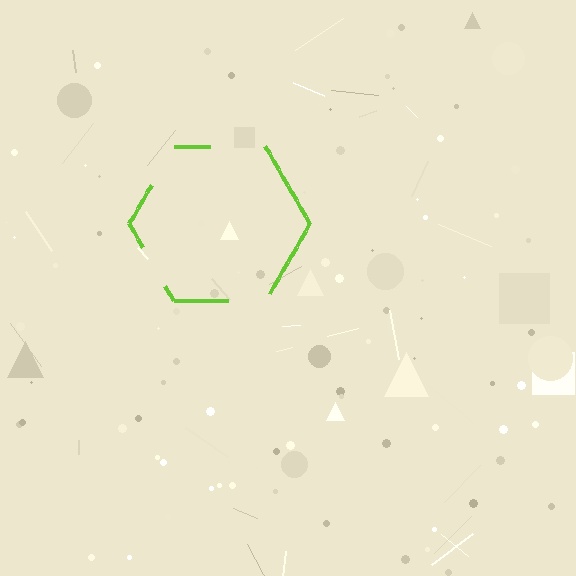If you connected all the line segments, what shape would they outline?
They would outline a hexagon.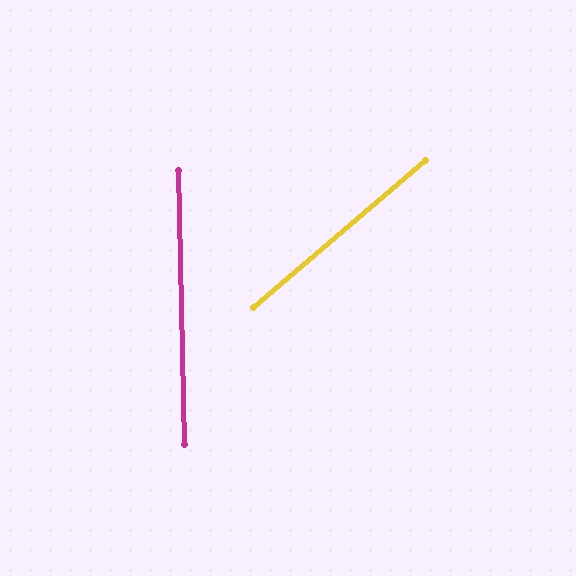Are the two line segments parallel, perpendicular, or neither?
Neither parallel nor perpendicular — they differ by about 51°.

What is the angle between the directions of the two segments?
Approximately 51 degrees.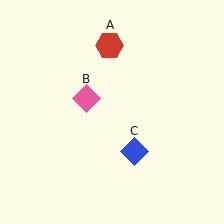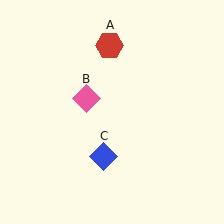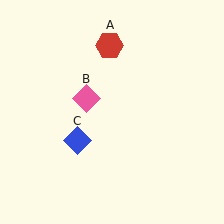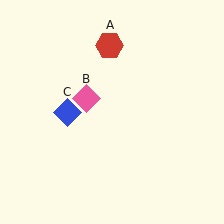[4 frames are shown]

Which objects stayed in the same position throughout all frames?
Red hexagon (object A) and pink diamond (object B) remained stationary.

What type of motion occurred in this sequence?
The blue diamond (object C) rotated clockwise around the center of the scene.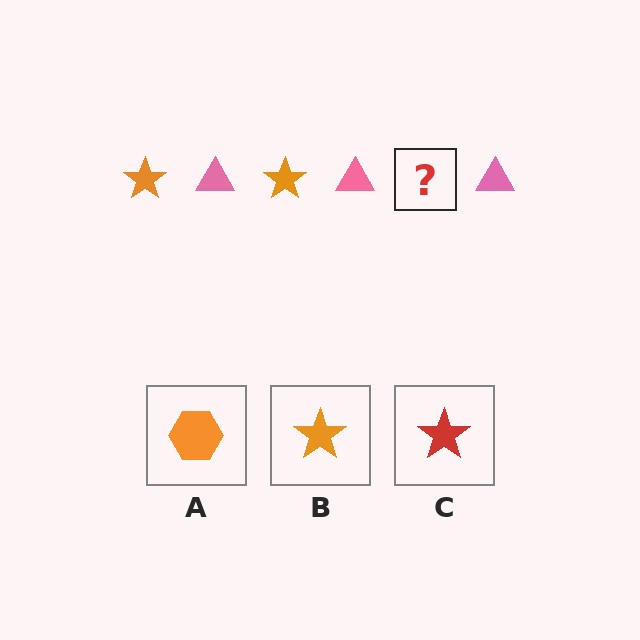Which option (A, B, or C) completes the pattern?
B.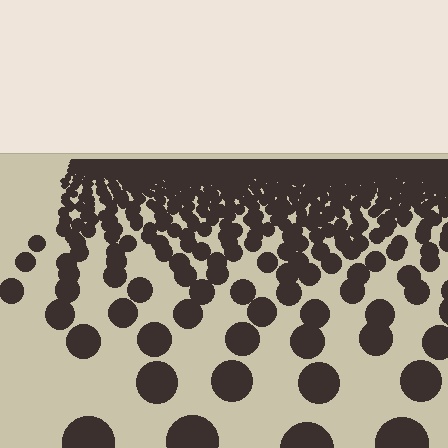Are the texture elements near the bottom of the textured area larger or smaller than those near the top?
Larger. Near the bottom, elements are closer to the viewer and appear at a bigger on-screen size.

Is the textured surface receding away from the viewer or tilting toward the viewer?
The surface is receding away from the viewer. Texture elements get smaller and denser toward the top.